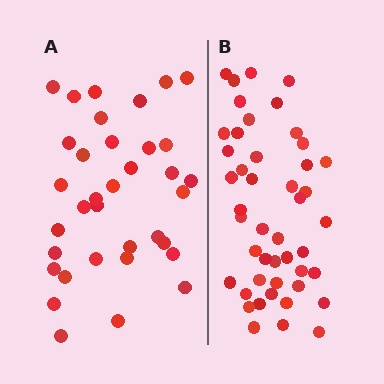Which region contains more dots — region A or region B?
Region B (the right region) has more dots.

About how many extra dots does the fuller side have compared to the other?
Region B has roughly 12 or so more dots than region A.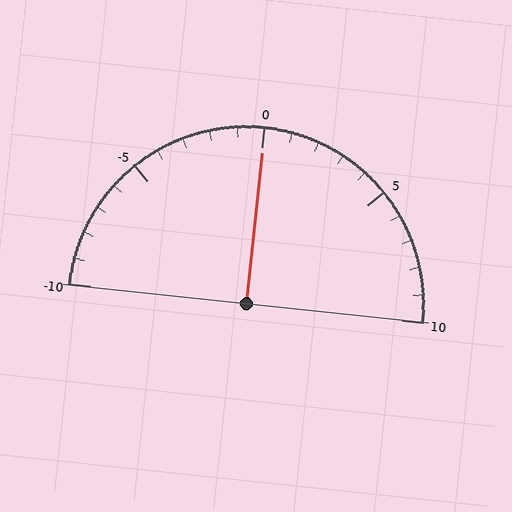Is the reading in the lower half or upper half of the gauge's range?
The reading is in the upper half of the range (-10 to 10).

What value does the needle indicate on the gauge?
The needle indicates approximately 0.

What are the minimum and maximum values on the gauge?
The gauge ranges from -10 to 10.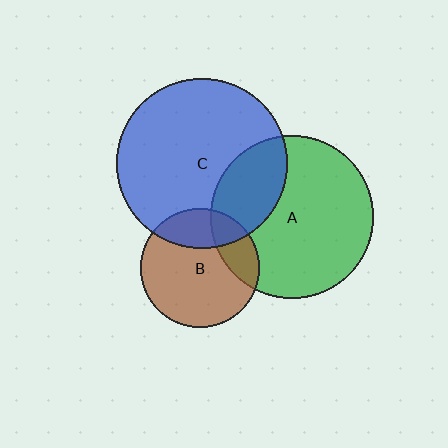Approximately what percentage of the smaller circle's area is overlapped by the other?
Approximately 25%.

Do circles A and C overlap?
Yes.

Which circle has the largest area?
Circle C (blue).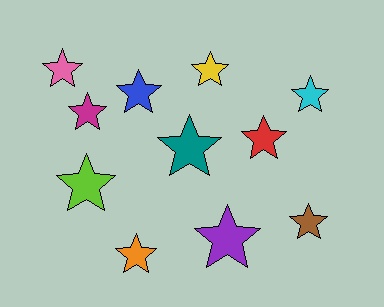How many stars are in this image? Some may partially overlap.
There are 11 stars.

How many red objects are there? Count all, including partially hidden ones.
There is 1 red object.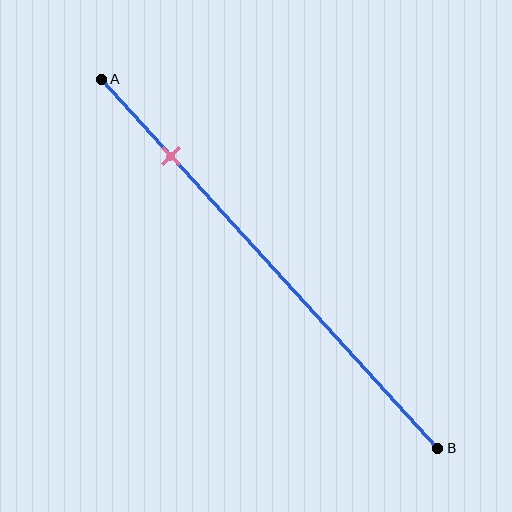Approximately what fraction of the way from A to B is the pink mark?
The pink mark is approximately 20% of the way from A to B.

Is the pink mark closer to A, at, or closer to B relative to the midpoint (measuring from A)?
The pink mark is closer to point A than the midpoint of segment AB.